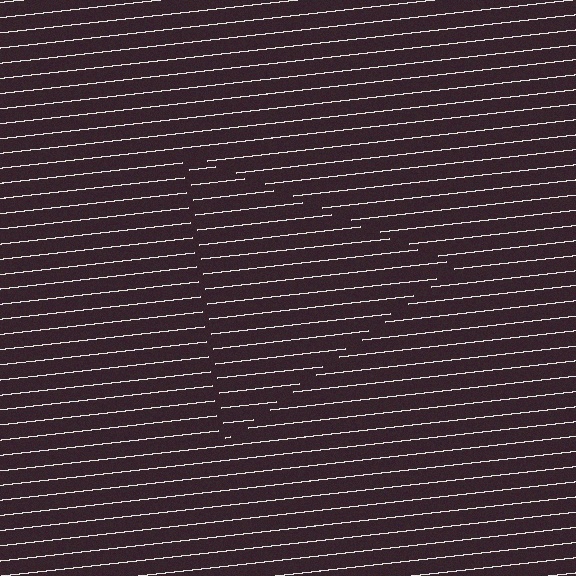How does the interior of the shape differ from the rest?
The interior of the shape contains the same grating, shifted by half a period — the contour is defined by the phase discontinuity where line-ends from the inner and outer gratings abut.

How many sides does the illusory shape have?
3 sides — the line-ends trace a triangle.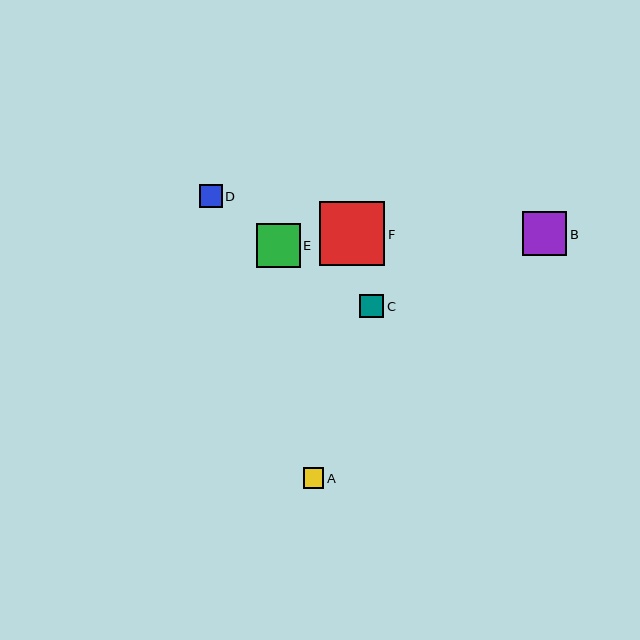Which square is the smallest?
Square A is the smallest with a size of approximately 21 pixels.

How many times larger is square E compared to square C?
Square E is approximately 1.8 times the size of square C.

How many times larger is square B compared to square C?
Square B is approximately 1.9 times the size of square C.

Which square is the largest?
Square F is the largest with a size of approximately 65 pixels.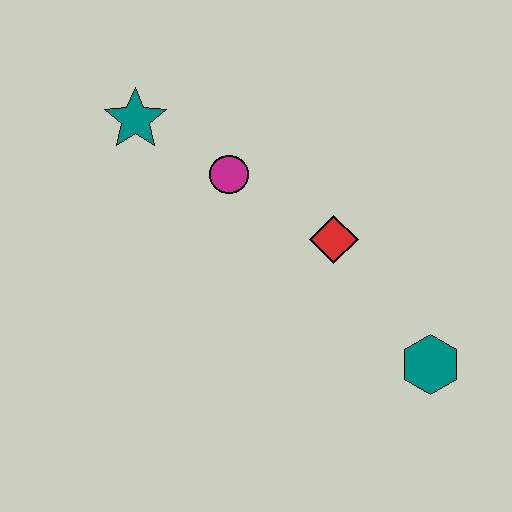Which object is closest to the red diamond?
The magenta circle is closest to the red diamond.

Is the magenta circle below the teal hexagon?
No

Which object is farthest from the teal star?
The teal hexagon is farthest from the teal star.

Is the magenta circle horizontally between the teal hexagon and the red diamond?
No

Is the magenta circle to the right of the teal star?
Yes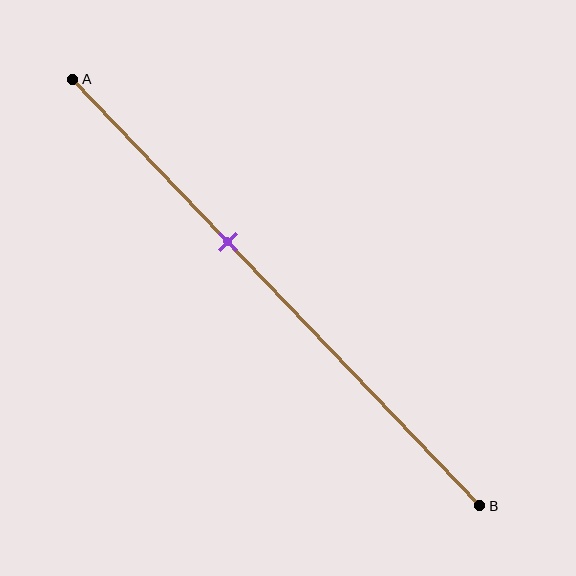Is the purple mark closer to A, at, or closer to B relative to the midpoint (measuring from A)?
The purple mark is closer to point A than the midpoint of segment AB.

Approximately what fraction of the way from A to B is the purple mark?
The purple mark is approximately 40% of the way from A to B.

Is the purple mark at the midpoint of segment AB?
No, the mark is at about 40% from A, not at the 50% midpoint.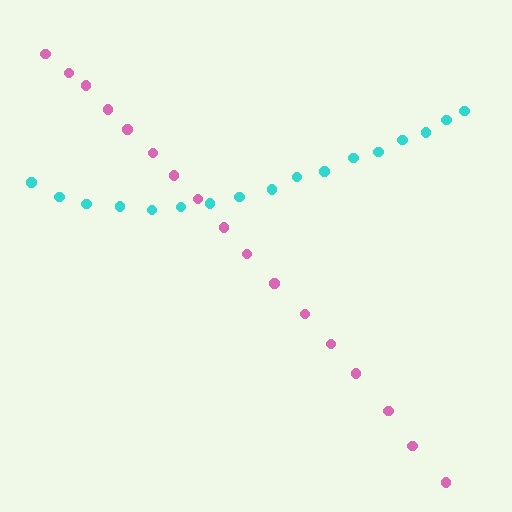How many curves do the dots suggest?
There are 2 distinct paths.